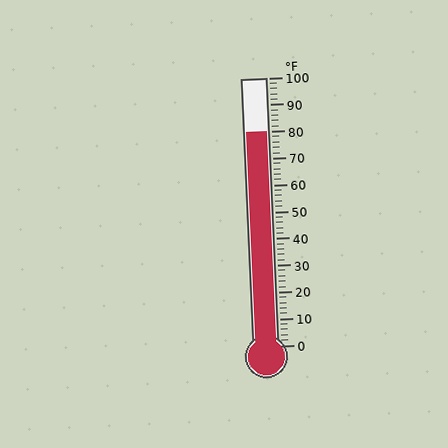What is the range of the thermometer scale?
The thermometer scale ranges from 0°F to 100°F.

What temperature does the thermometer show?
The thermometer shows approximately 80°F.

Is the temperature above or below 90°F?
The temperature is below 90°F.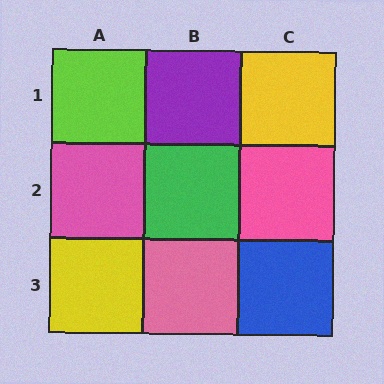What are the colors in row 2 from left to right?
Pink, green, pink.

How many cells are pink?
3 cells are pink.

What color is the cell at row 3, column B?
Pink.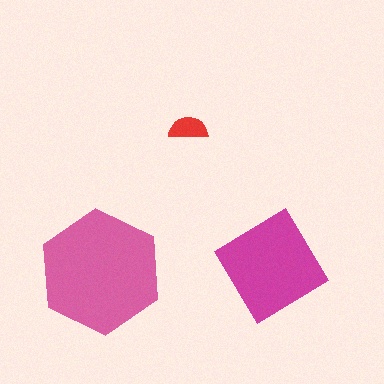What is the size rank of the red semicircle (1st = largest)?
3rd.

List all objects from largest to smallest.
The pink hexagon, the magenta diamond, the red semicircle.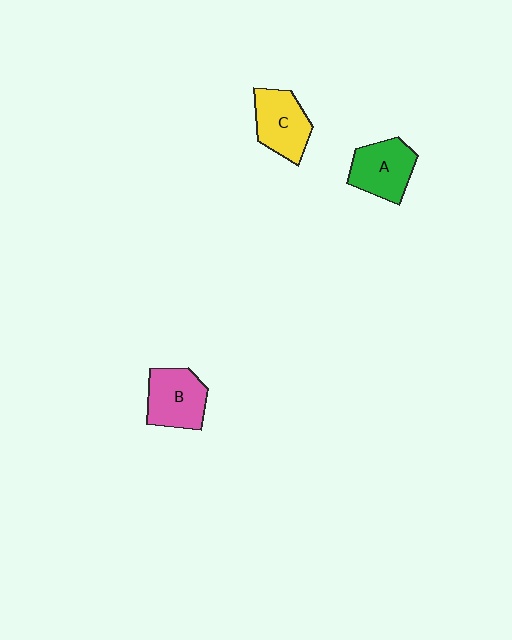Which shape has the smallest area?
Shape A (green).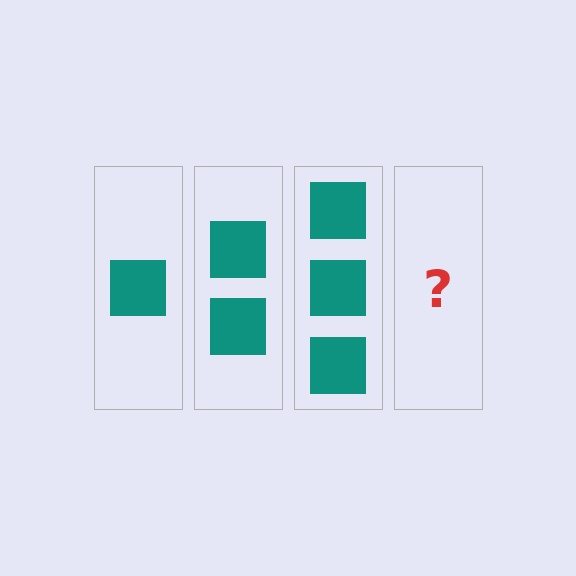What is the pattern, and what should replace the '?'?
The pattern is that each step adds one more square. The '?' should be 4 squares.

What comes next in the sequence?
The next element should be 4 squares.